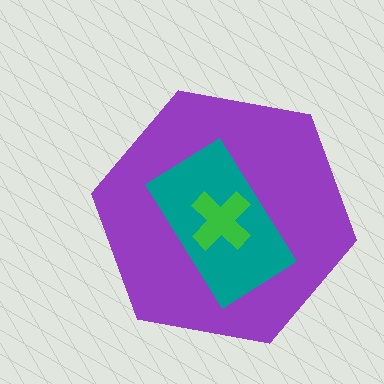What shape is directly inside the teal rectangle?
The green cross.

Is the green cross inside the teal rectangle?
Yes.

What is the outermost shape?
The purple hexagon.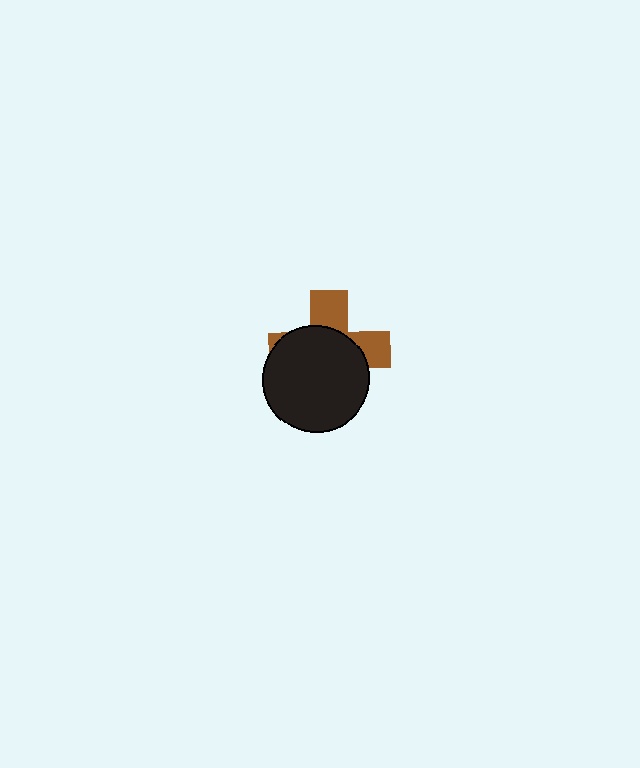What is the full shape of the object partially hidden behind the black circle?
The partially hidden object is a brown cross.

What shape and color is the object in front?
The object in front is a black circle.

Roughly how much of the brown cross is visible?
A small part of it is visible (roughly 36%).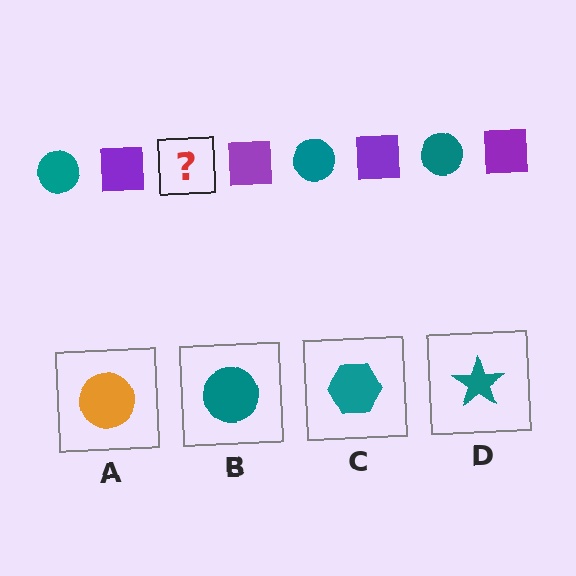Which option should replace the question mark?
Option B.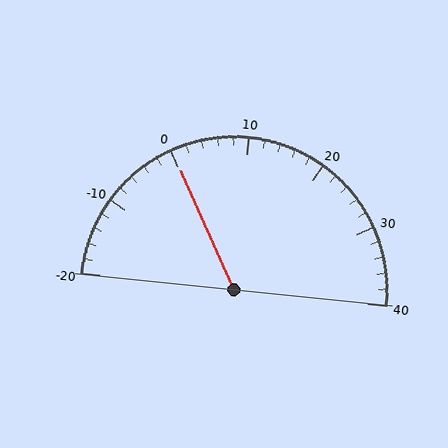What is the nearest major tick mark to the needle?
The nearest major tick mark is 0.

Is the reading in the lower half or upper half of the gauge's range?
The reading is in the lower half of the range (-20 to 40).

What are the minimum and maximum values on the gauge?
The gauge ranges from -20 to 40.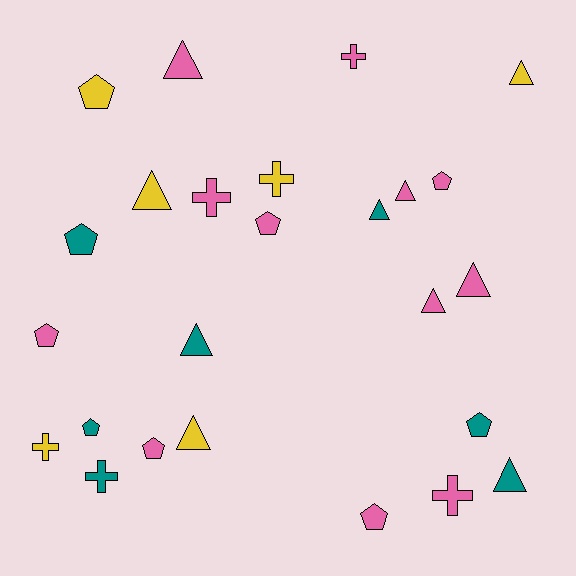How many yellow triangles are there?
There are 3 yellow triangles.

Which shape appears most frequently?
Triangle, with 10 objects.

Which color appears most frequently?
Pink, with 12 objects.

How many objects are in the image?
There are 25 objects.